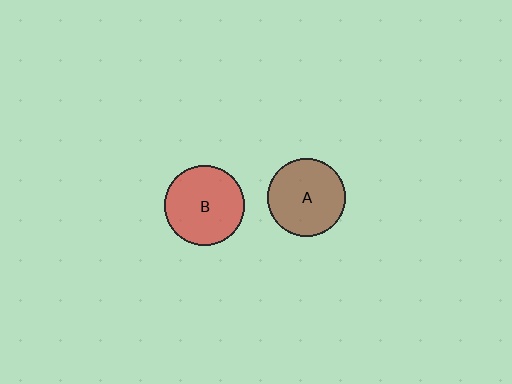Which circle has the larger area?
Circle B (red).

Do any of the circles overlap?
No, none of the circles overlap.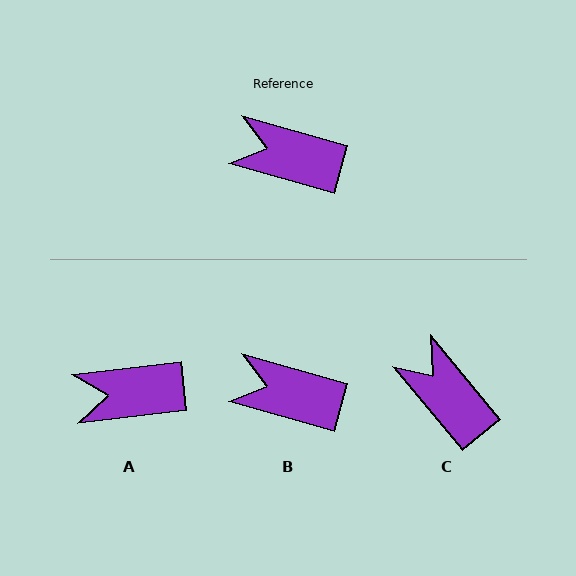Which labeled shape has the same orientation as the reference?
B.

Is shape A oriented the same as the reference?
No, it is off by about 22 degrees.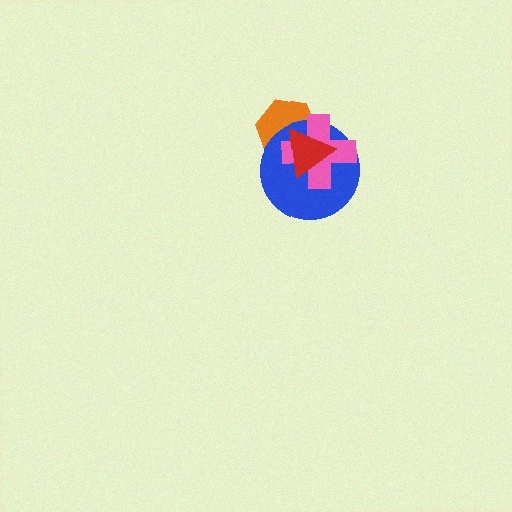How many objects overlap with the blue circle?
3 objects overlap with the blue circle.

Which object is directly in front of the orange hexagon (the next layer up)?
The blue circle is directly in front of the orange hexagon.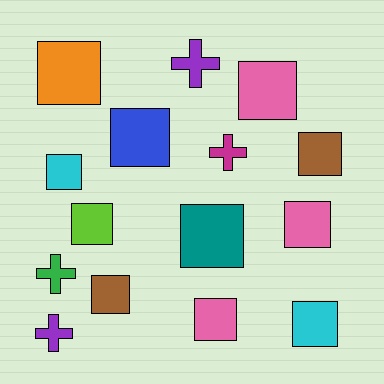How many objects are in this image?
There are 15 objects.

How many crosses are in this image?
There are 4 crosses.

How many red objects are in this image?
There are no red objects.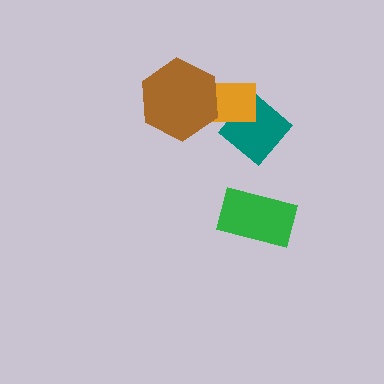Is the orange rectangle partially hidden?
Yes, it is partially covered by another shape.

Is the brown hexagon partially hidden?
No, no other shape covers it.